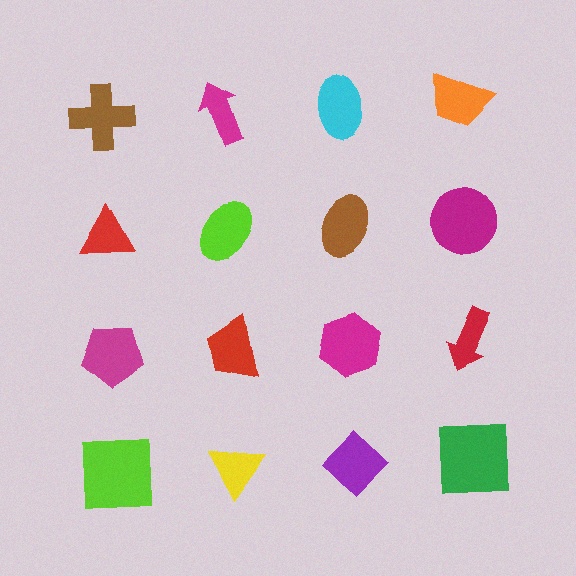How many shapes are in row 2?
4 shapes.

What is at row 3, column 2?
A red trapezoid.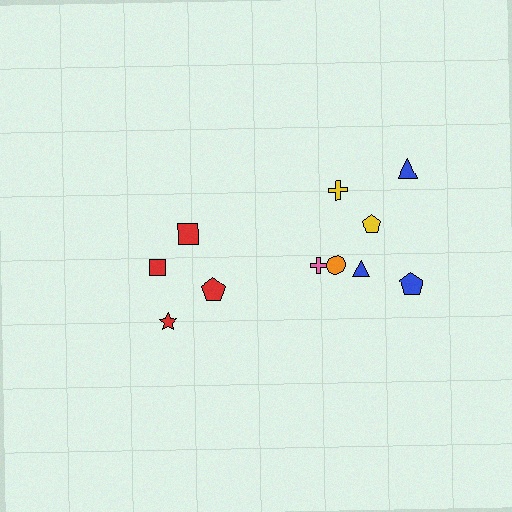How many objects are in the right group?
There are 7 objects.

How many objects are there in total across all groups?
There are 11 objects.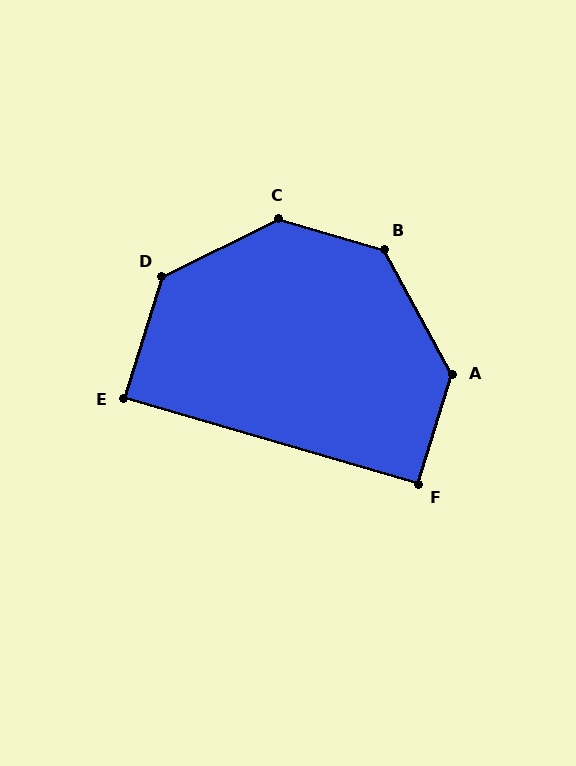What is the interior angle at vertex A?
Approximately 134 degrees (obtuse).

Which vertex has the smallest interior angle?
E, at approximately 89 degrees.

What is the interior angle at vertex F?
Approximately 91 degrees (approximately right).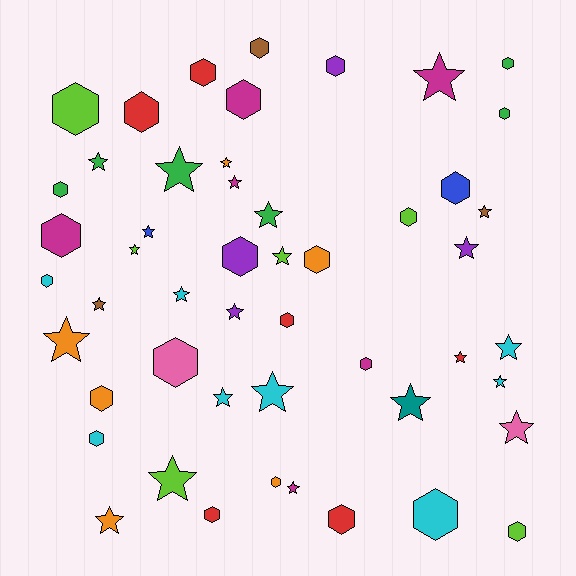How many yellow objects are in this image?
There are no yellow objects.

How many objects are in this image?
There are 50 objects.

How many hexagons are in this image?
There are 25 hexagons.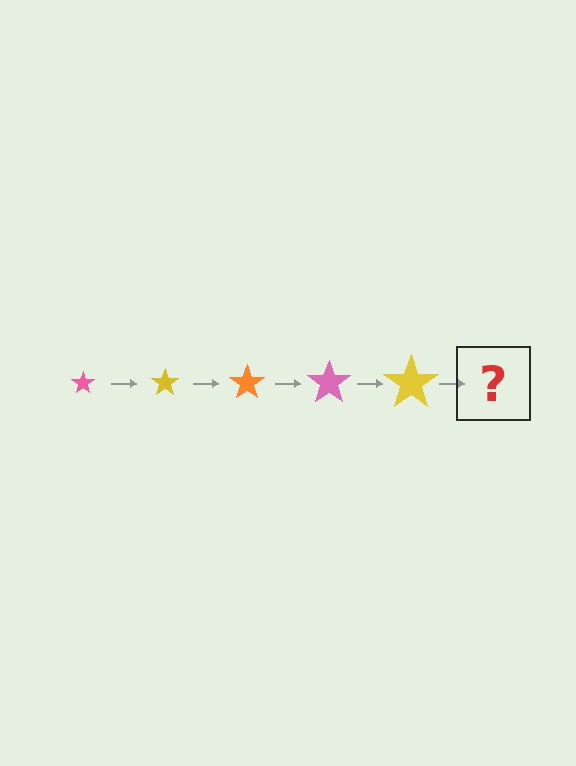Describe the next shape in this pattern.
It should be an orange star, larger than the previous one.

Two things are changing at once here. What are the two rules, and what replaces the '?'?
The two rules are that the star grows larger each step and the color cycles through pink, yellow, and orange. The '?' should be an orange star, larger than the previous one.